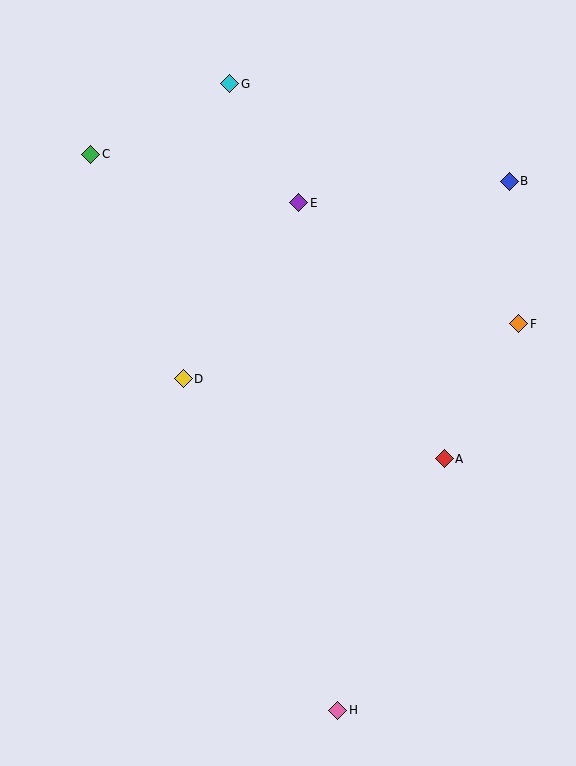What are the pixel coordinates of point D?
Point D is at (183, 379).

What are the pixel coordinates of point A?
Point A is at (444, 459).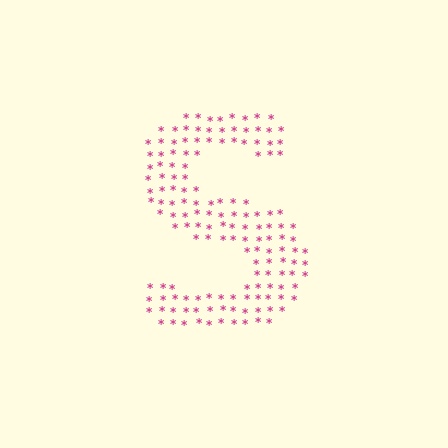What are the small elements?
The small elements are asterisks.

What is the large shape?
The large shape is the letter S.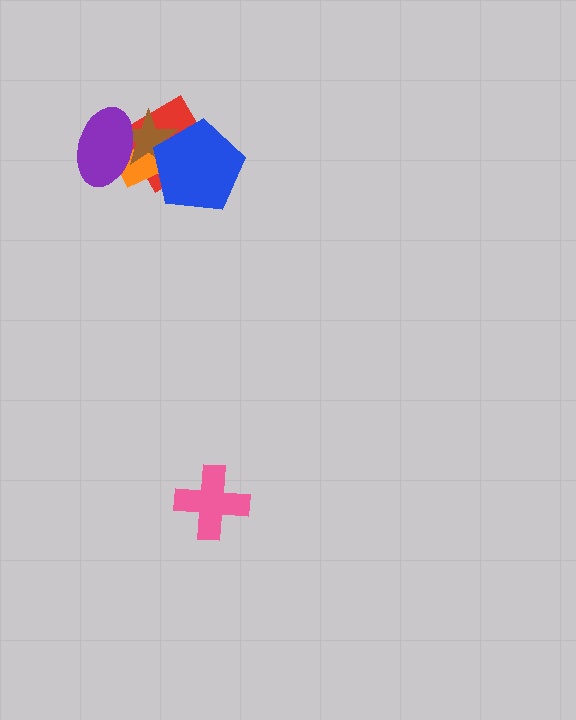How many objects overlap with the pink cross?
0 objects overlap with the pink cross.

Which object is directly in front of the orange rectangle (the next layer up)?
The brown star is directly in front of the orange rectangle.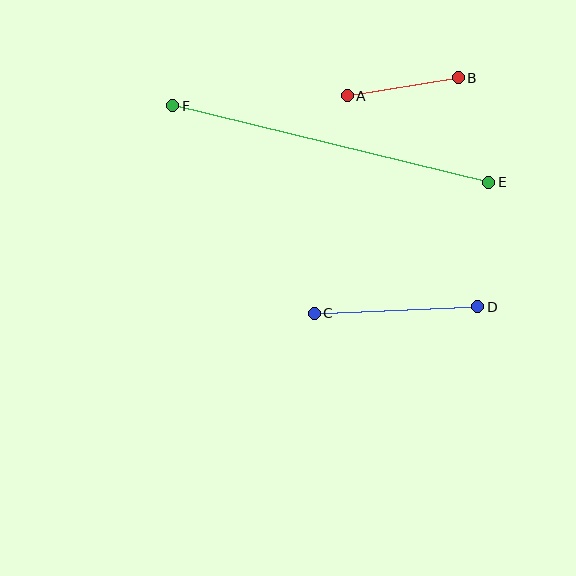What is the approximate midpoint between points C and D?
The midpoint is at approximately (396, 310) pixels.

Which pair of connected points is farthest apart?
Points E and F are farthest apart.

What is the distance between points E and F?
The distance is approximately 325 pixels.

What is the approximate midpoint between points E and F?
The midpoint is at approximately (331, 144) pixels.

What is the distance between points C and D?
The distance is approximately 164 pixels.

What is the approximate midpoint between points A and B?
The midpoint is at approximately (403, 87) pixels.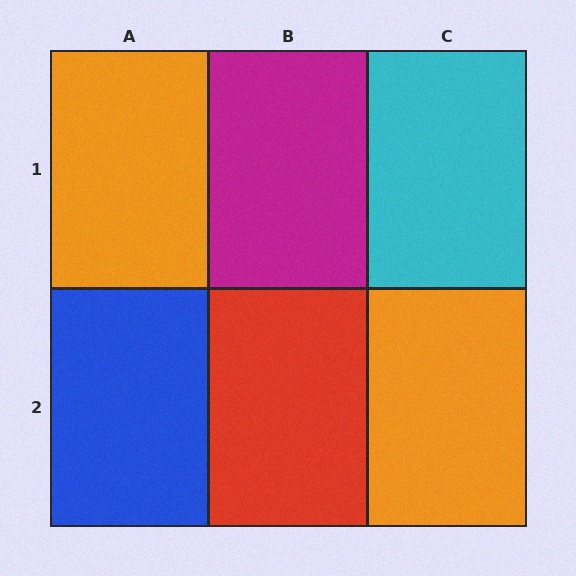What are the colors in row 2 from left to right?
Blue, red, orange.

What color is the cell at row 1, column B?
Magenta.